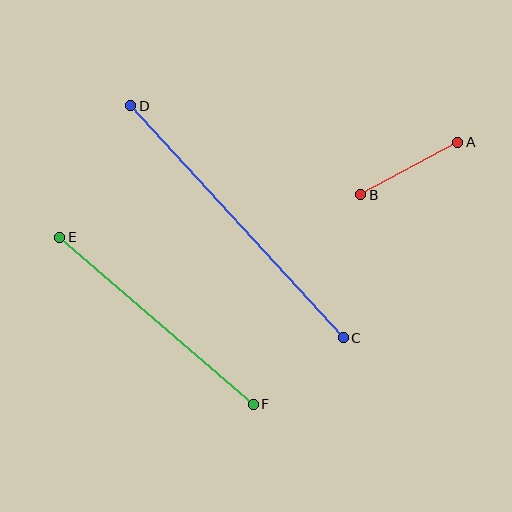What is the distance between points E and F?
The distance is approximately 256 pixels.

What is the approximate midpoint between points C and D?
The midpoint is at approximately (237, 222) pixels.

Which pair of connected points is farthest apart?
Points C and D are farthest apart.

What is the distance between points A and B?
The distance is approximately 110 pixels.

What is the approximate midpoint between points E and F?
The midpoint is at approximately (157, 321) pixels.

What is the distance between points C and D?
The distance is approximately 315 pixels.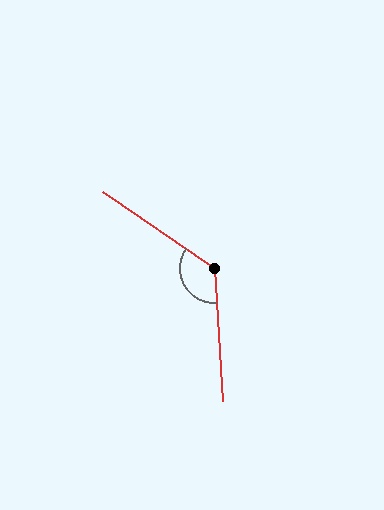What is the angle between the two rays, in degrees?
Approximately 128 degrees.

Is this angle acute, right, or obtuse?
It is obtuse.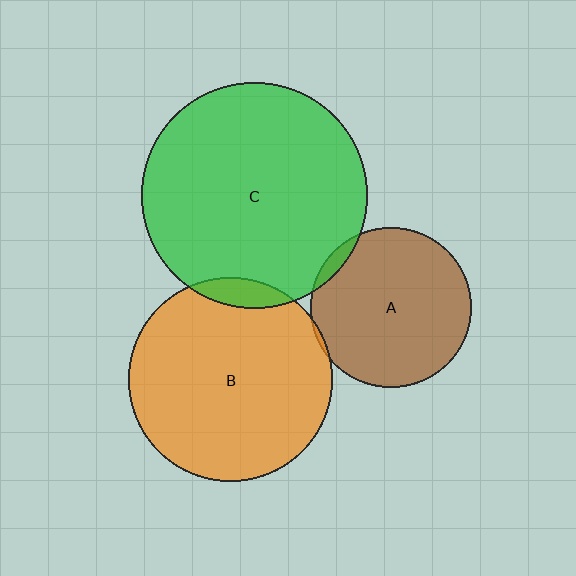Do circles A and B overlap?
Yes.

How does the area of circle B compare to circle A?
Approximately 1.6 times.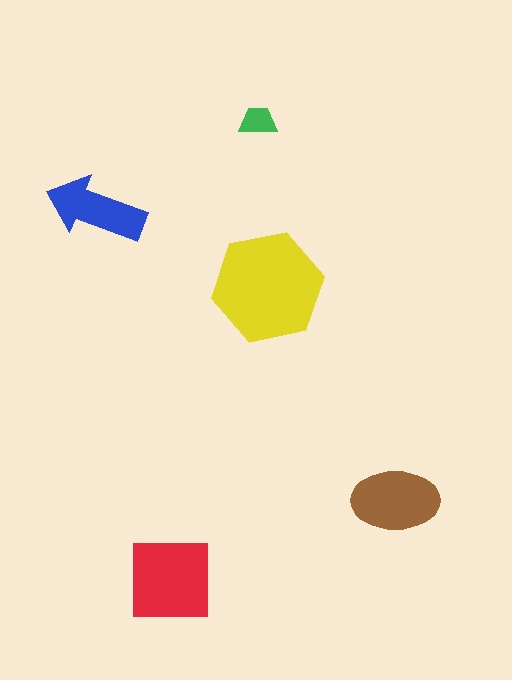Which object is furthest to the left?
The blue arrow is leftmost.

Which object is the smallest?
The green trapezoid.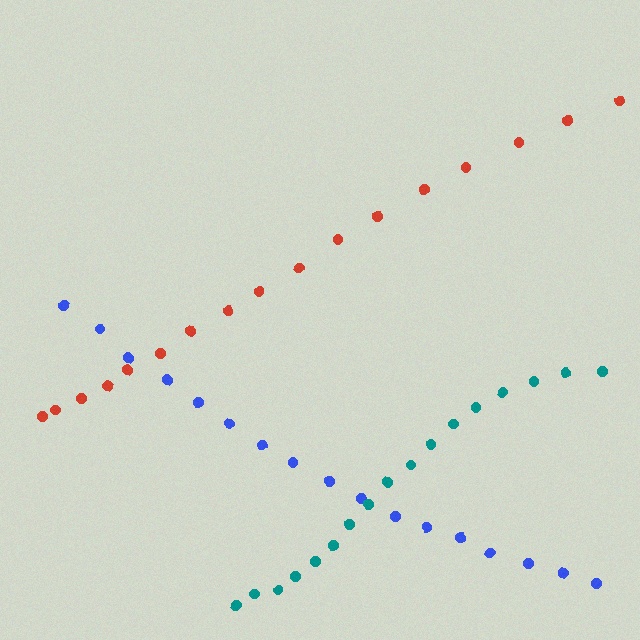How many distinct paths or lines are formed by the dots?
There are 3 distinct paths.